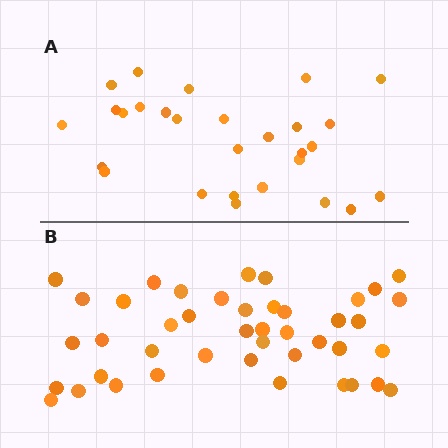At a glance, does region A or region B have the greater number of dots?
Region B (the bottom region) has more dots.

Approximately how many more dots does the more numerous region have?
Region B has approximately 15 more dots than region A.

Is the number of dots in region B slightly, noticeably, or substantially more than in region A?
Region B has substantially more. The ratio is roughly 1.5 to 1.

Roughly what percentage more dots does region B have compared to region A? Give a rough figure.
About 55% more.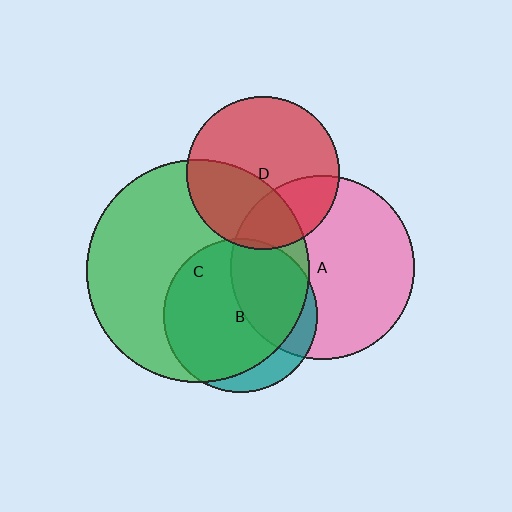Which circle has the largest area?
Circle C (green).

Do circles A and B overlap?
Yes.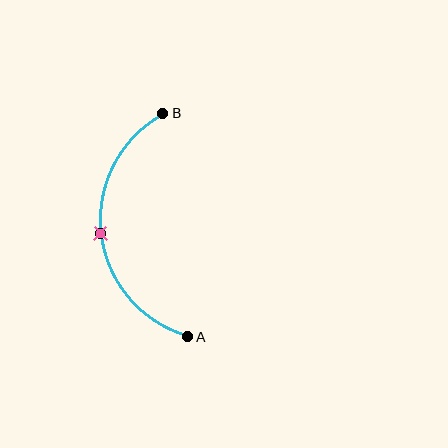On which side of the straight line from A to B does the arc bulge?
The arc bulges to the left of the straight line connecting A and B.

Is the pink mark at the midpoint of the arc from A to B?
Yes. The pink mark lies on the arc at equal arc-length from both A and B — it is the arc midpoint.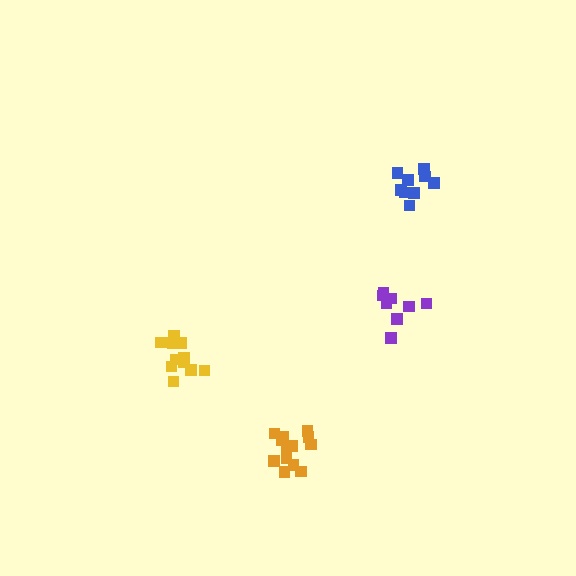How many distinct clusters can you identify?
There are 4 distinct clusters.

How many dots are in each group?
Group 1: 13 dots, Group 2: 11 dots, Group 3: 8 dots, Group 4: 9 dots (41 total).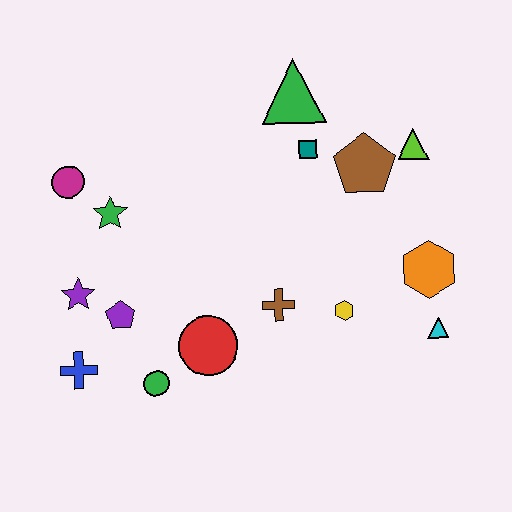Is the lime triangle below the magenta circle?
No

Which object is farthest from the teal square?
The blue cross is farthest from the teal square.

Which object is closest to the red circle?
The green circle is closest to the red circle.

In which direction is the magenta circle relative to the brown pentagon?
The magenta circle is to the left of the brown pentagon.